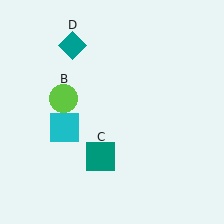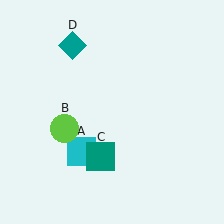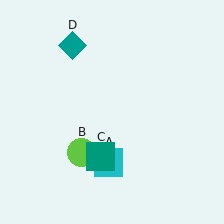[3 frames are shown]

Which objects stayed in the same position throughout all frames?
Teal square (object C) and teal diamond (object D) remained stationary.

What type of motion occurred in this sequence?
The cyan square (object A), lime circle (object B) rotated counterclockwise around the center of the scene.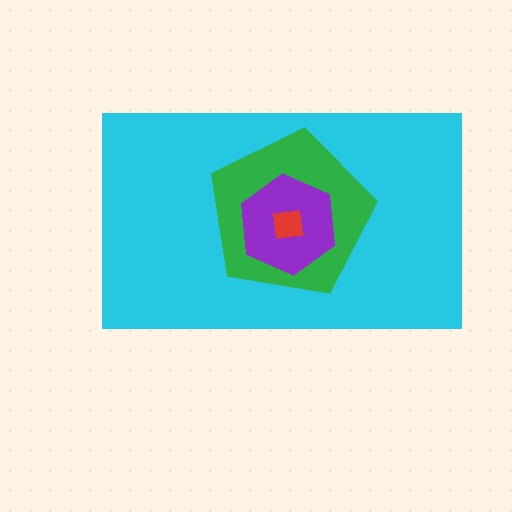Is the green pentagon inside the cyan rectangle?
Yes.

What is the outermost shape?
The cyan rectangle.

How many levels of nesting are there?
4.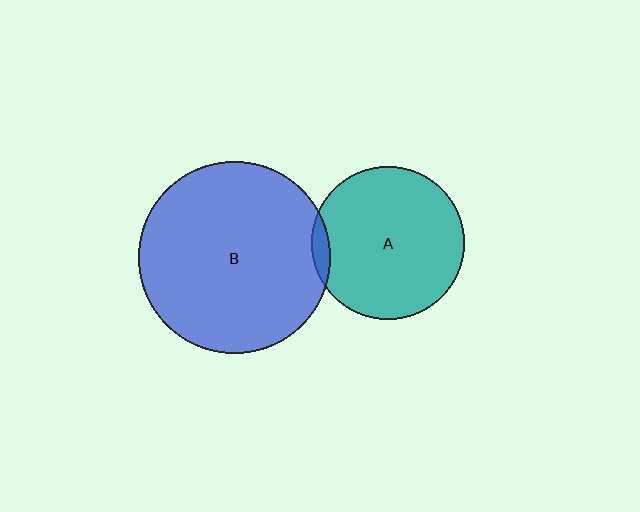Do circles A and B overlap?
Yes.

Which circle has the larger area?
Circle B (blue).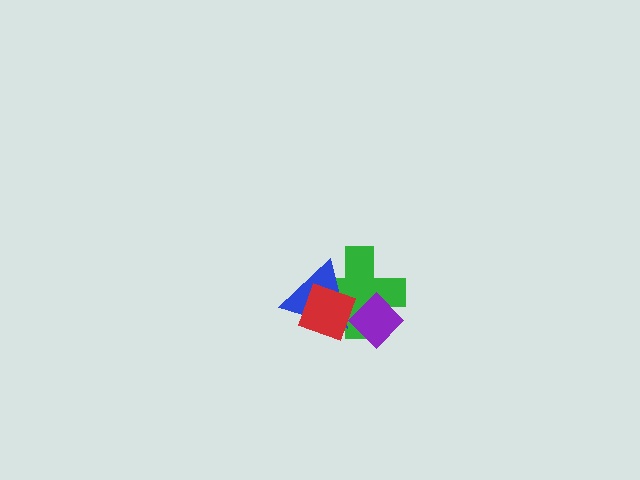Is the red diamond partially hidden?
No, no other shape covers it.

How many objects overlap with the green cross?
3 objects overlap with the green cross.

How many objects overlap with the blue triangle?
3 objects overlap with the blue triangle.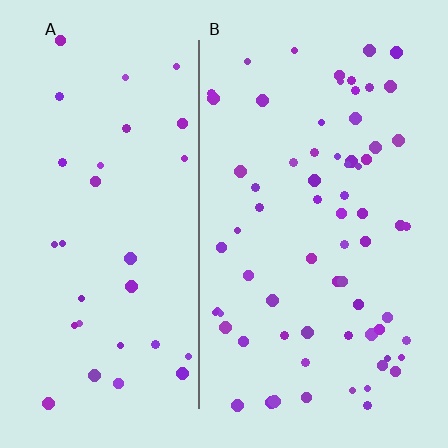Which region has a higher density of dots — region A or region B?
B (the right).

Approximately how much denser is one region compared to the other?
Approximately 2.1× — region B over region A.